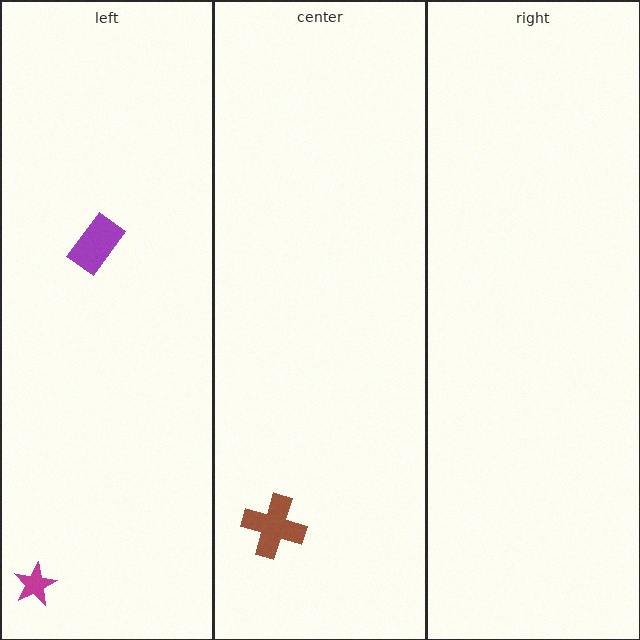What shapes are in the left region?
The magenta star, the purple rectangle.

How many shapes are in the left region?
2.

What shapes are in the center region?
The brown cross.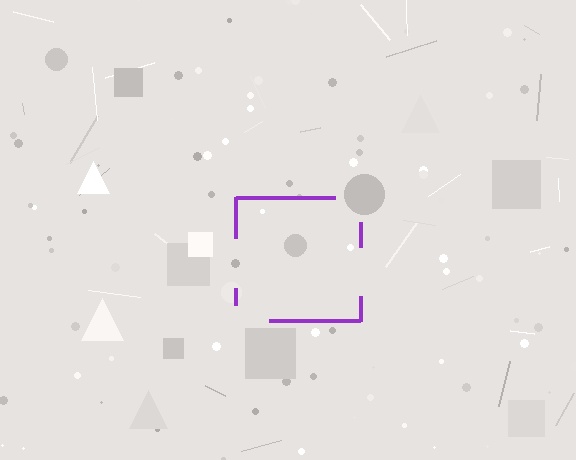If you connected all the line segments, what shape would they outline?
They would outline a square.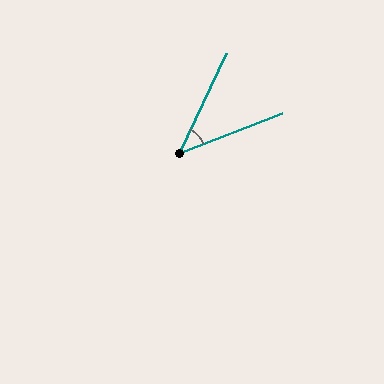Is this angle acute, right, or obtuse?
It is acute.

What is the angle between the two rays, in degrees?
Approximately 44 degrees.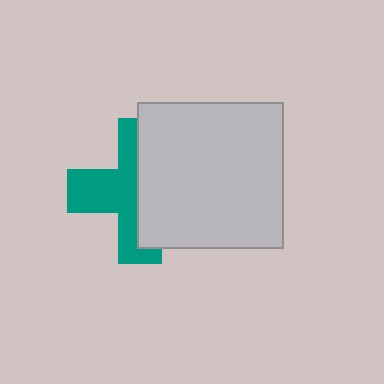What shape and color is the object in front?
The object in front is a light gray square.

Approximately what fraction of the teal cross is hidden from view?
Roughly 50% of the teal cross is hidden behind the light gray square.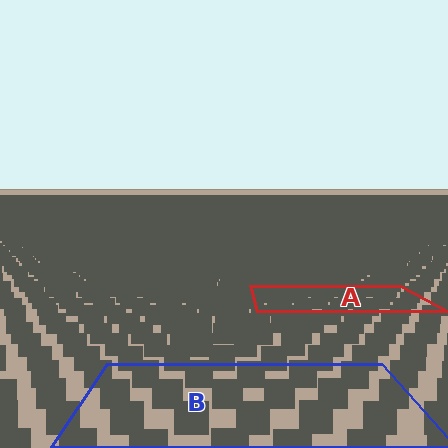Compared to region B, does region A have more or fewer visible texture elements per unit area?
Region A has more texture elements per unit area — they are packed more densely because it is farther away.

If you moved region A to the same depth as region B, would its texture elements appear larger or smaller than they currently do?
They would appear larger. At a closer depth, the same texture elements are projected at a bigger on-screen size.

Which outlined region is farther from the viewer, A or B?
Region A is farther from the viewer — the texture elements inside it appear smaller and more densely packed.